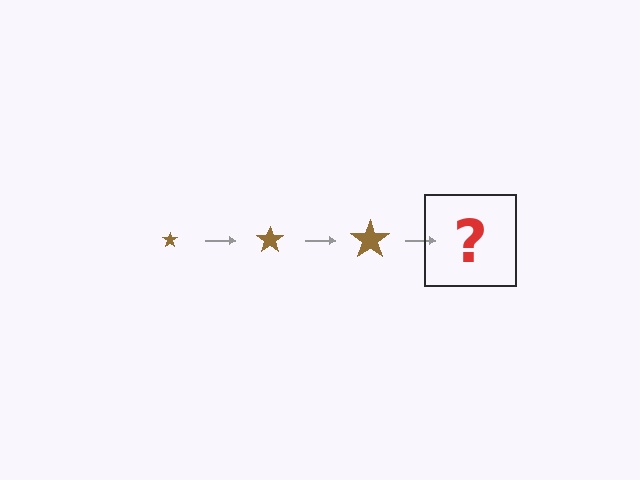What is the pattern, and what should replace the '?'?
The pattern is that the star gets progressively larger each step. The '?' should be a brown star, larger than the previous one.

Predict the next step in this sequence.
The next step is a brown star, larger than the previous one.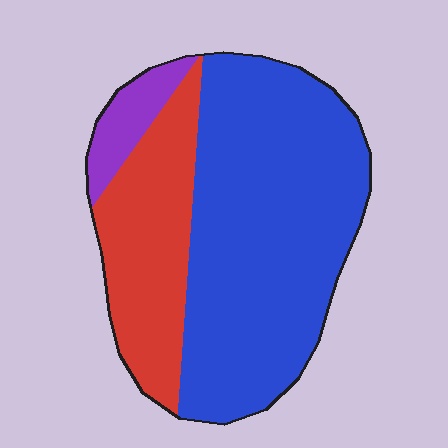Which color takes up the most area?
Blue, at roughly 65%.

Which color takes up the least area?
Purple, at roughly 10%.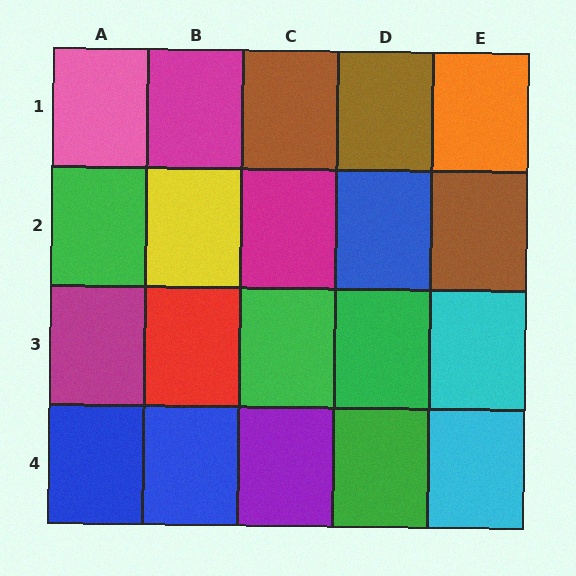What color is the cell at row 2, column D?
Blue.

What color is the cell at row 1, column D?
Brown.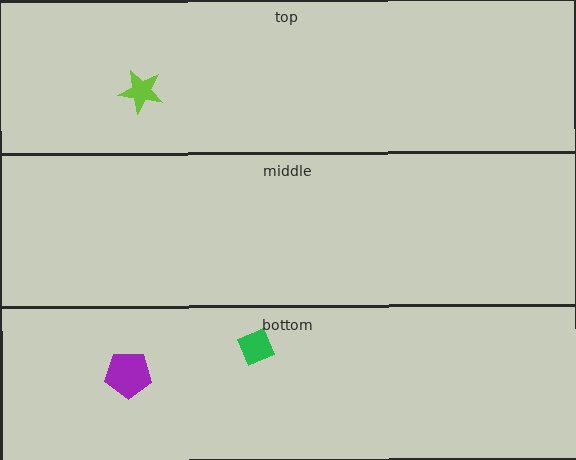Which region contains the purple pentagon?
The bottom region.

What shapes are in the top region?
The lime star.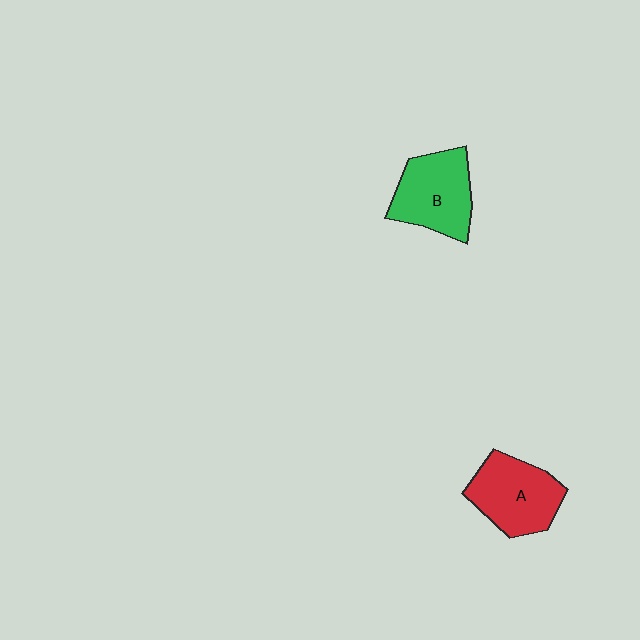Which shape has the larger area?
Shape A (red).